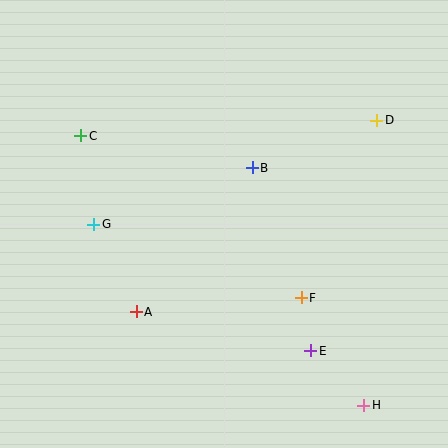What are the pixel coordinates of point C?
Point C is at (81, 136).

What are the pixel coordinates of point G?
Point G is at (94, 224).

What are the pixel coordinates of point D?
Point D is at (377, 120).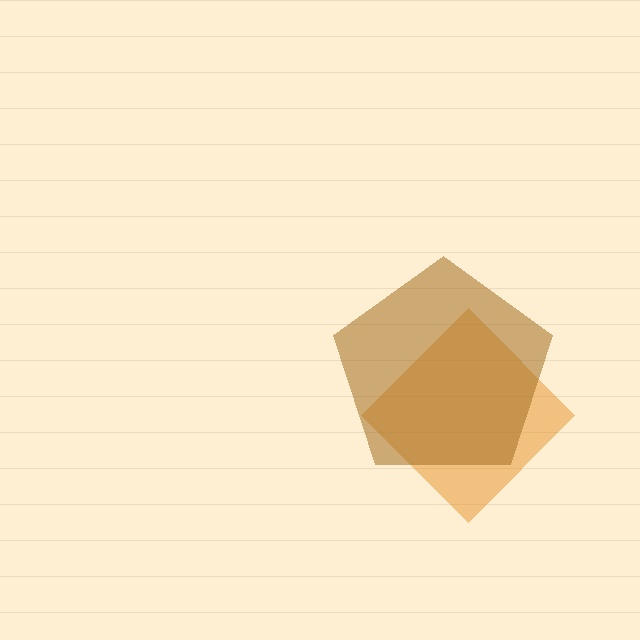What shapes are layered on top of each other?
The layered shapes are: an orange diamond, a brown pentagon.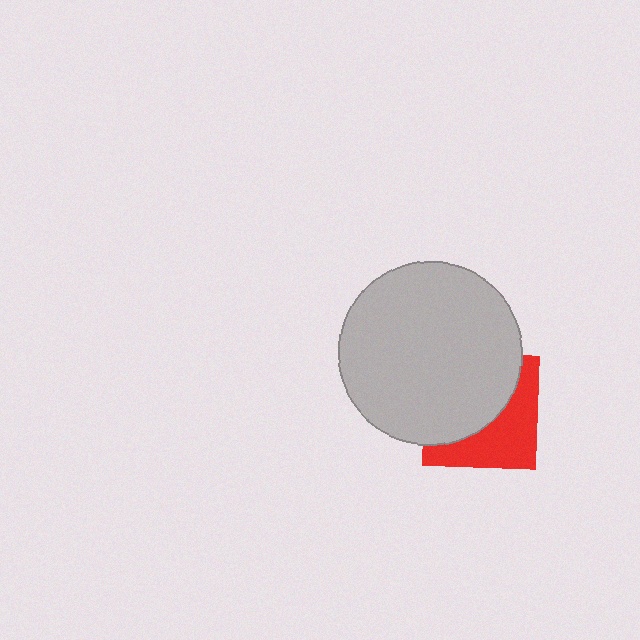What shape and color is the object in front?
The object in front is a light gray circle.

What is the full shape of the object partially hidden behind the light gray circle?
The partially hidden object is a red square.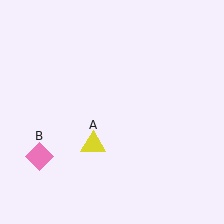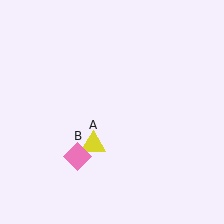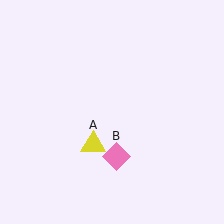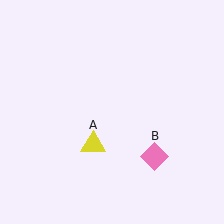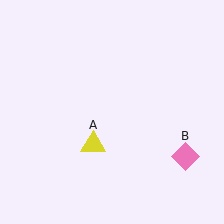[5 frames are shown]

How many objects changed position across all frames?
1 object changed position: pink diamond (object B).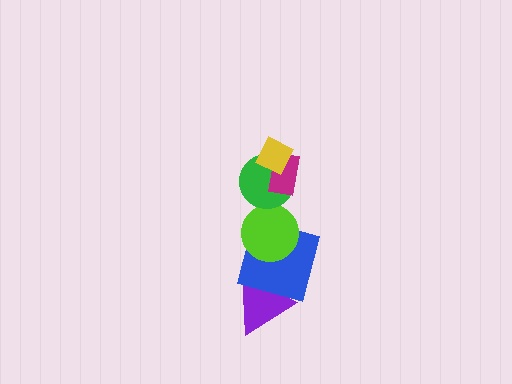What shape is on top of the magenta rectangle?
The yellow diamond is on top of the magenta rectangle.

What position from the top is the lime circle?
The lime circle is 4th from the top.